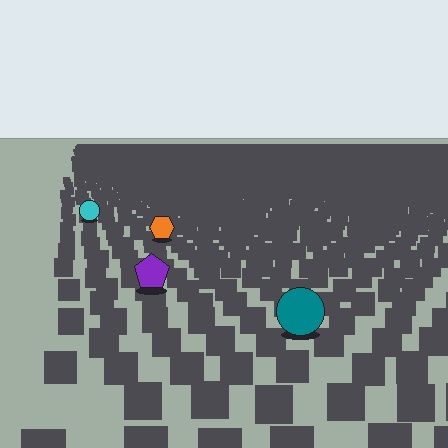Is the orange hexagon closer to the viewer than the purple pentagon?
No. The purple pentagon is closer — you can tell from the texture gradient: the ground texture is coarser near it.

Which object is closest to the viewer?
The teal circle is closest. The texture marks near it are larger and more spread out.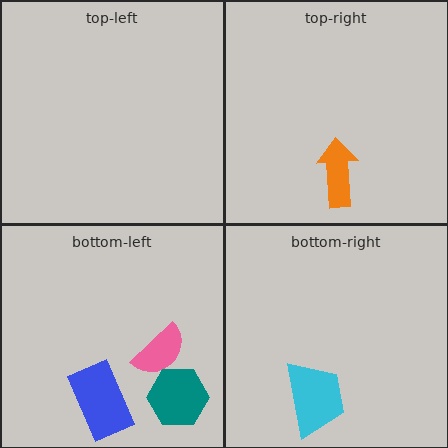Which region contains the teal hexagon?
The bottom-left region.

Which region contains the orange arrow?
The top-right region.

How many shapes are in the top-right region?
1.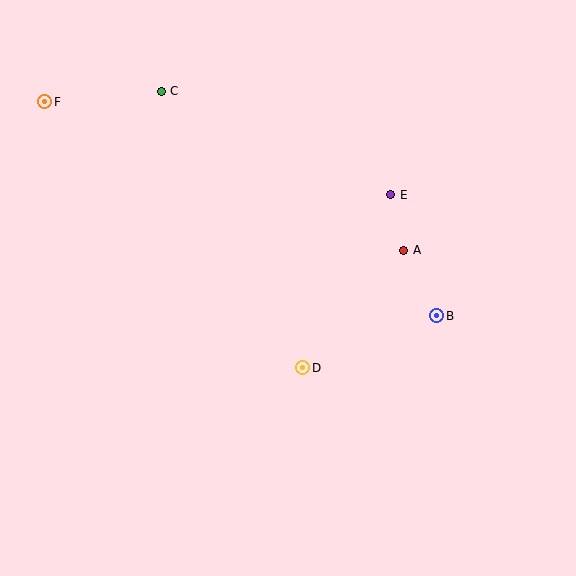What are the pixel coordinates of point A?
Point A is at (404, 250).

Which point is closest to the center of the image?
Point D at (303, 368) is closest to the center.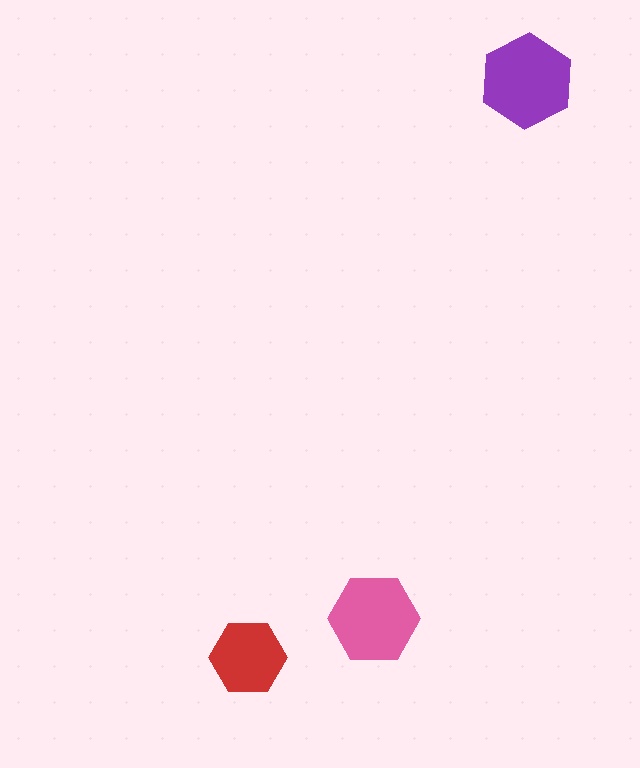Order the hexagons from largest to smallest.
the purple one, the pink one, the red one.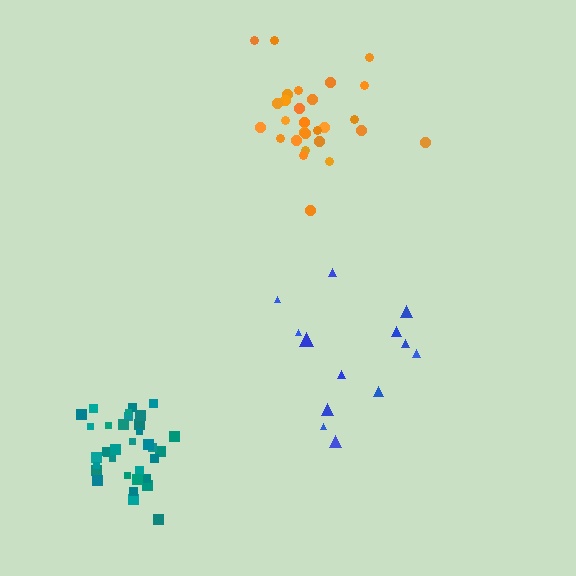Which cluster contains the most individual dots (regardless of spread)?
Teal (34).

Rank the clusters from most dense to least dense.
teal, orange, blue.